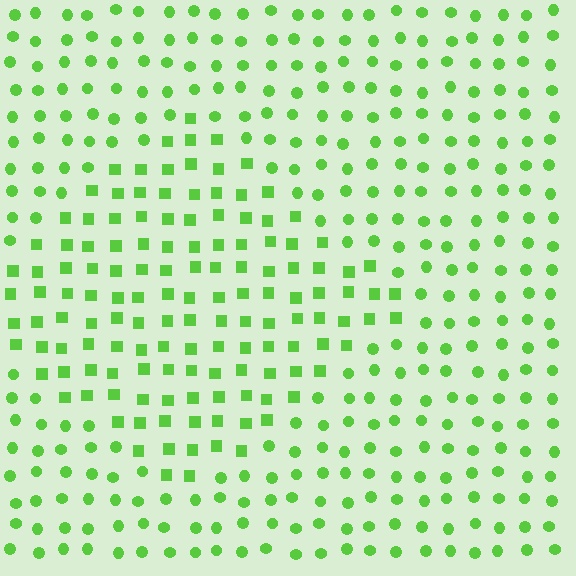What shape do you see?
I see a diamond.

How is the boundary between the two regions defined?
The boundary is defined by a change in element shape: squares inside vs. circles outside. All elements share the same color and spacing.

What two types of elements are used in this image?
The image uses squares inside the diamond region and circles outside it.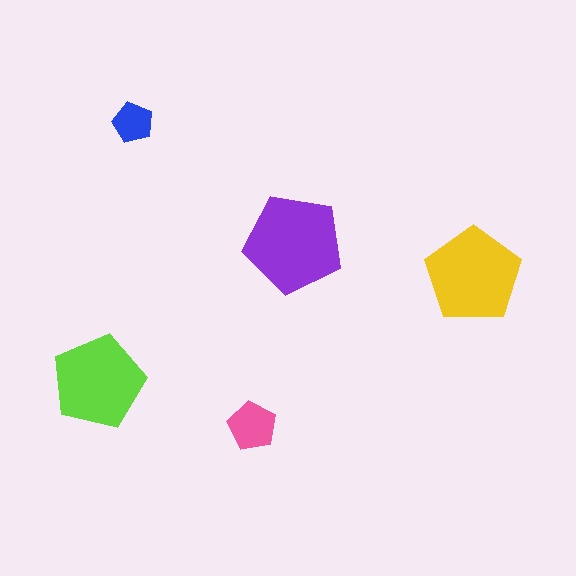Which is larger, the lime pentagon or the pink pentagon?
The lime one.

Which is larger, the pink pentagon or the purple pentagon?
The purple one.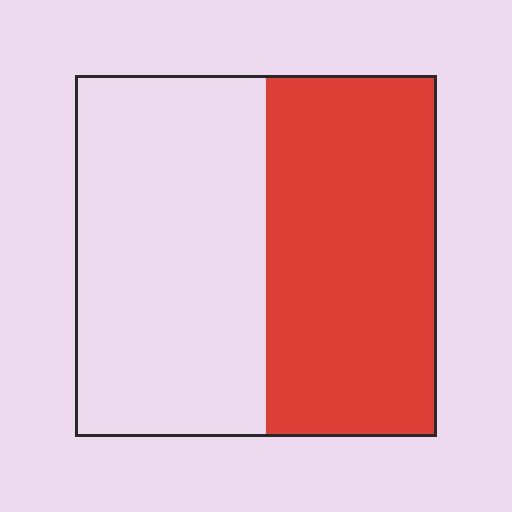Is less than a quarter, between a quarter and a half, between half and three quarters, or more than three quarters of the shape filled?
Between a quarter and a half.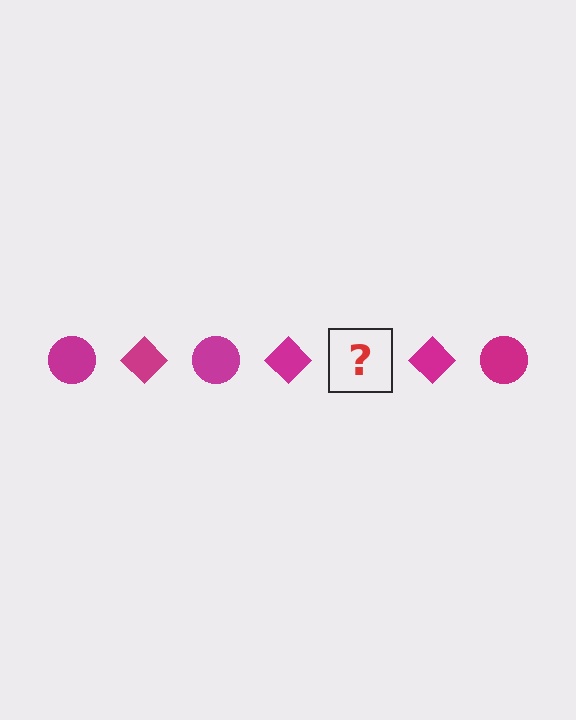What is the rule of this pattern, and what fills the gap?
The rule is that the pattern cycles through circle, diamond shapes in magenta. The gap should be filled with a magenta circle.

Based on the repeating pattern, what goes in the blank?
The blank should be a magenta circle.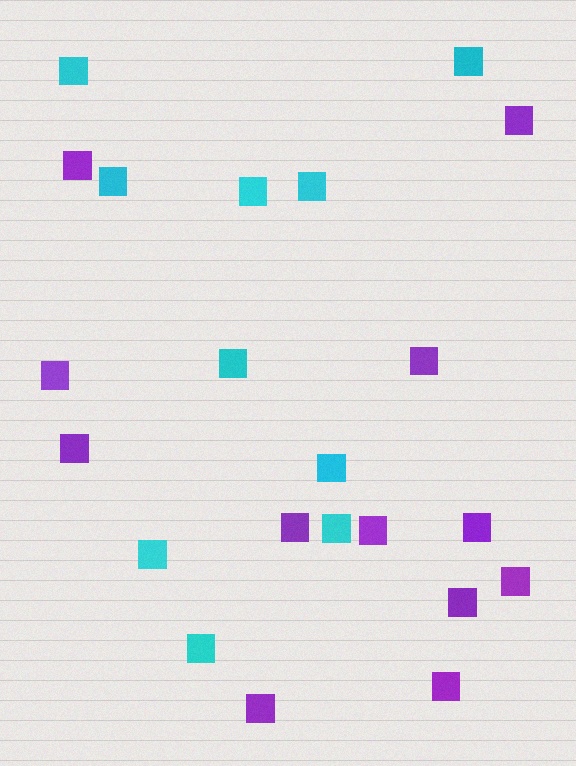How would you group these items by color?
There are 2 groups: one group of purple squares (12) and one group of cyan squares (10).